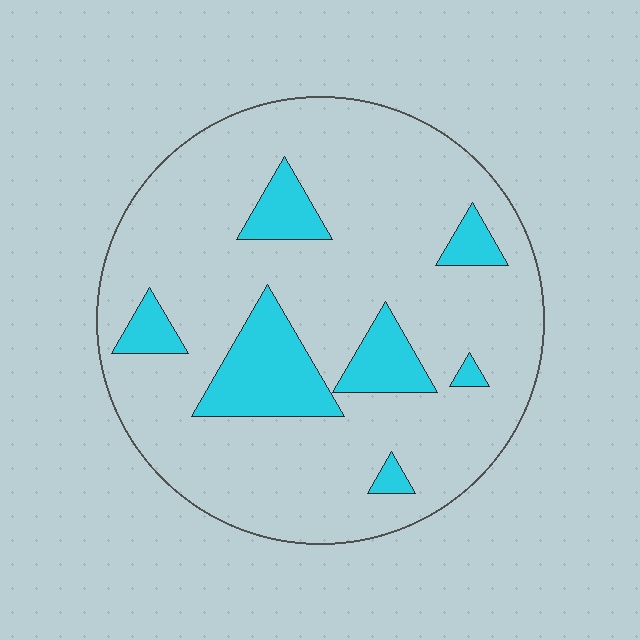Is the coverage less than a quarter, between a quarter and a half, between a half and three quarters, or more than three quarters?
Less than a quarter.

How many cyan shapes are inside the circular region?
7.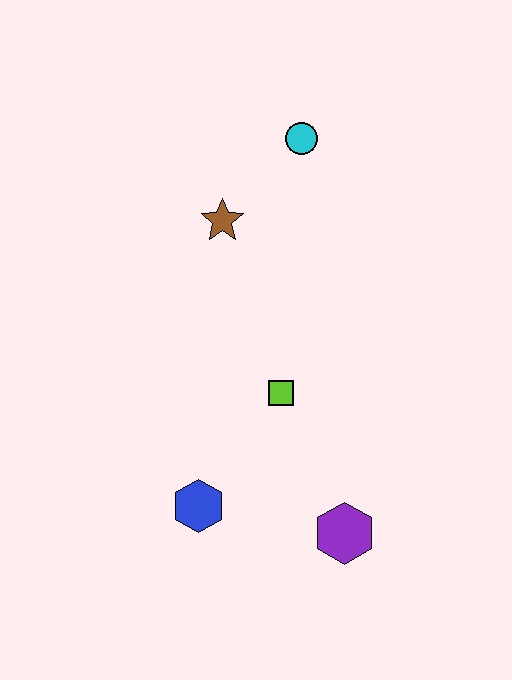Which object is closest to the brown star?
The cyan circle is closest to the brown star.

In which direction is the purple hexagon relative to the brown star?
The purple hexagon is below the brown star.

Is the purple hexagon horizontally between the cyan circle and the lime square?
No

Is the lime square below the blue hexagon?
No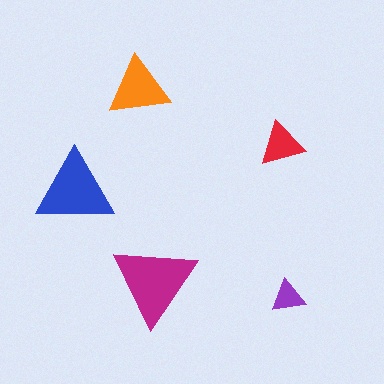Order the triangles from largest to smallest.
the magenta one, the blue one, the orange one, the red one, the purple one.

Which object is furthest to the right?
The purple triangle is rightmost.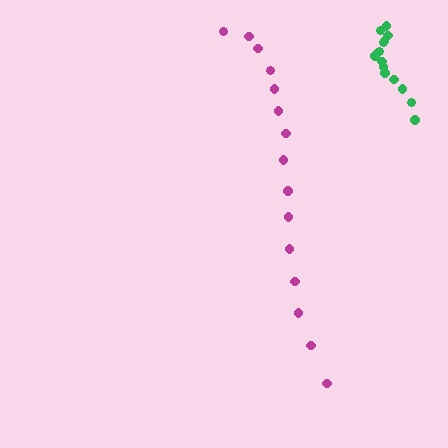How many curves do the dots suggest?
There are 2 distinct paths.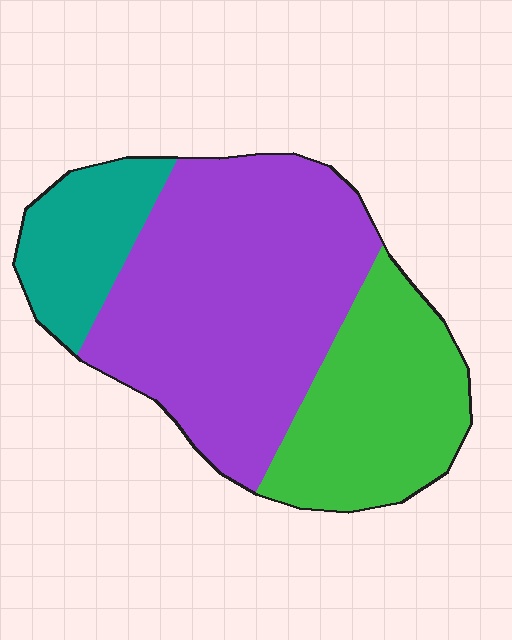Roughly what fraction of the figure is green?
Green covers 29% of the figure.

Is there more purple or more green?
Purple.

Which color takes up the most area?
Purple, at roughly 55%.